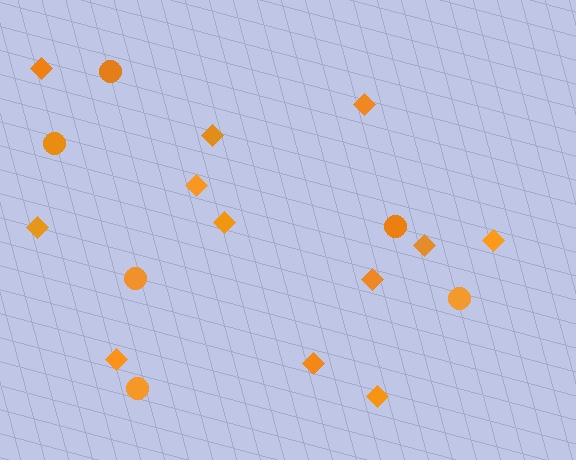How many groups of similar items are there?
There are 2 groups: one group of diamonds (12) and one group of circles (6).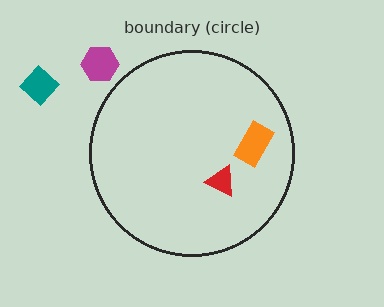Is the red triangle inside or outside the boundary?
Inside.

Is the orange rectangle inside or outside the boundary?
Inside.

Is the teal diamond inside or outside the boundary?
Outside.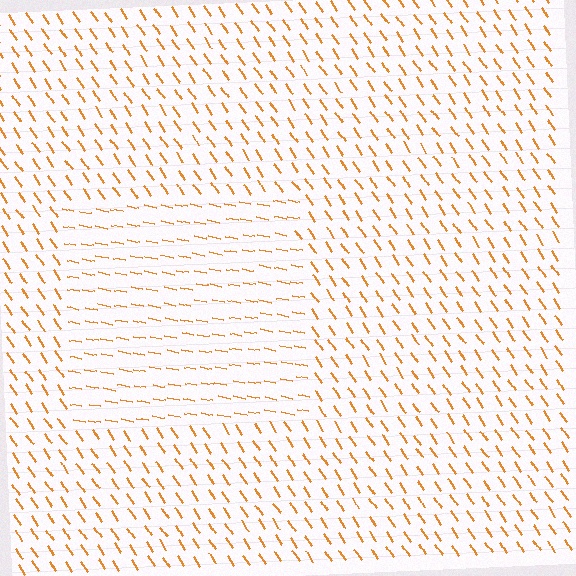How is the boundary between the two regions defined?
The boundary is defined purely by a change in line orientation (approximately 45 degrees difference). All lines are the same color and thickness.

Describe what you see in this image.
The image is filled with small orange line segments. A rectangle region in the image has lines oriented differently from the surrounding lines, creating a visible texture boundary.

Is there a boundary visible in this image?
Yes, there is a texture boundary formed by a change in line orientation.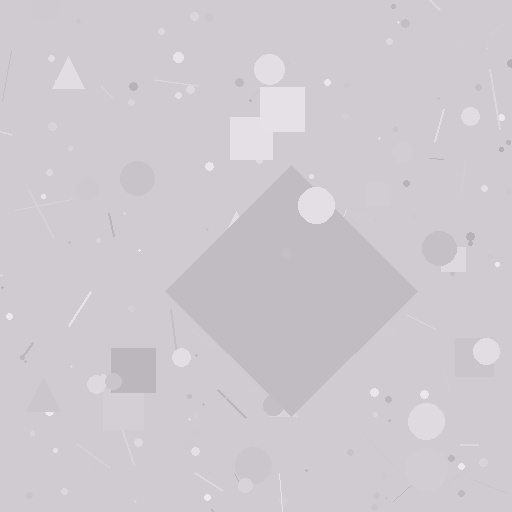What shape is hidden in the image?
A diamond is hidden in the image.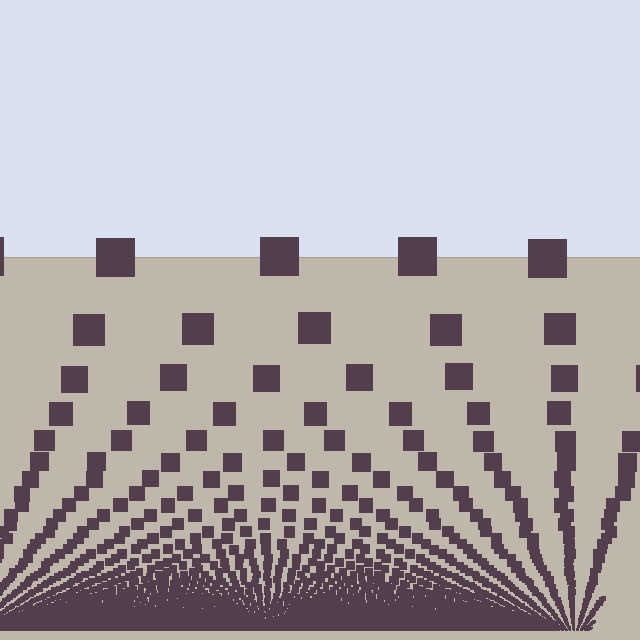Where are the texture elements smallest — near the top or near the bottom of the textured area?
Near the bottom.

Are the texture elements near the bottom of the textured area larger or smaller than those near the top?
Smaller. The gradient is inverted — elements near the bottom are smaller and denser.